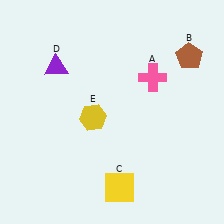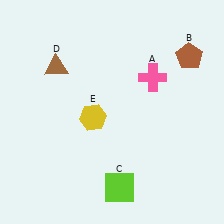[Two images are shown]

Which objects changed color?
C changed from yellow to lime. D changed from purple to brown.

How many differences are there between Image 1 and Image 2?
There are 2 differences between the two images.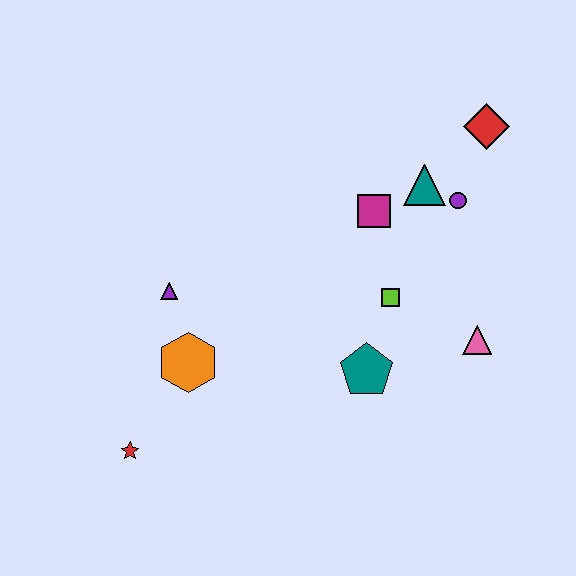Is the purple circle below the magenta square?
No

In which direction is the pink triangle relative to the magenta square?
The pink triangle is below the magenta square.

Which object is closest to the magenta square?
The teal triangle is closest to the magenta square.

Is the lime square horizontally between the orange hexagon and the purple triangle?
No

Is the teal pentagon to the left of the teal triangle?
Yes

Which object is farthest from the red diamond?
The red star is farthest from the red diamond.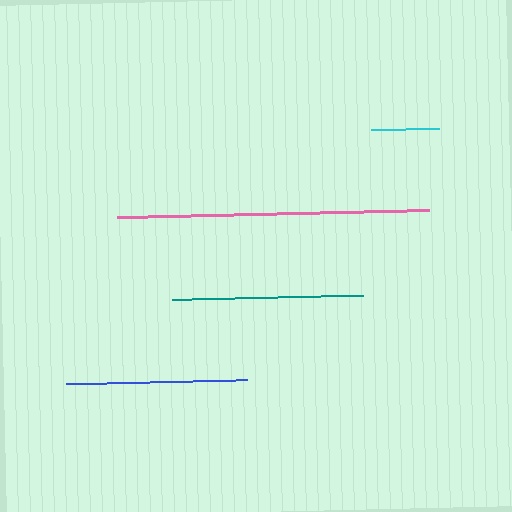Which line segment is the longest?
The pink line is the longest at approximately 311 pixels.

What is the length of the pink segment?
The pink segment is approximately 311 pixels long.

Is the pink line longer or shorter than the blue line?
The pink line is longer than the blue line.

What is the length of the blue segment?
The blue segment is approximately 181 pixels long.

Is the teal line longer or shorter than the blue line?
The teal line is longer than the blue line.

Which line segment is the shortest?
The cyan line is the shortest at approximately 68 pixels.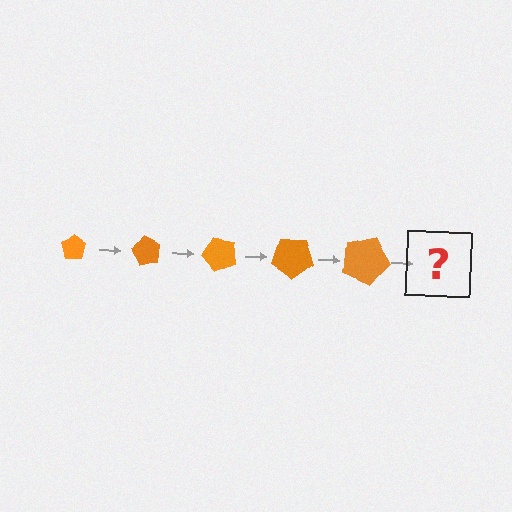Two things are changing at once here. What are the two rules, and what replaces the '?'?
The two rules are that the pentagon grows larger each step and it rotates 60 degrees each step. The '?' should be a pentagon, larger than the previous one and rotated 300 degrees from the start.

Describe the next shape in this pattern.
It should be a pentagon, larger than the previous one and rotated 300 degrees from the start.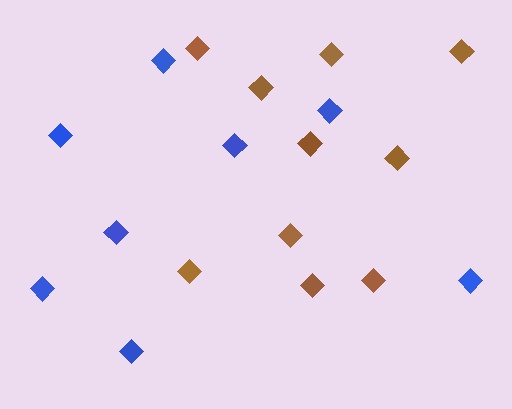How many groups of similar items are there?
There are 2 groups: one group of brown diamonds (10) and one group of blue diamonds (8).